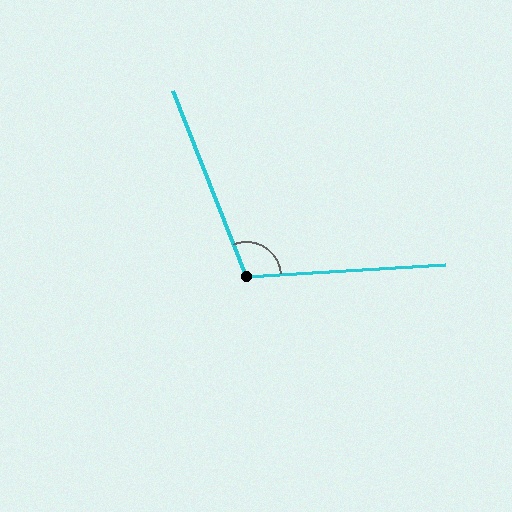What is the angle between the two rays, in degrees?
Approximately 108 degrees.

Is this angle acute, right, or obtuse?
It is obtuse.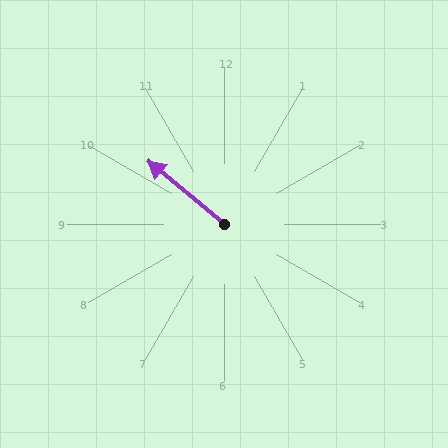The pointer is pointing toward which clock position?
Roughly 10 o'clock.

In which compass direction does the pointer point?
Northwest.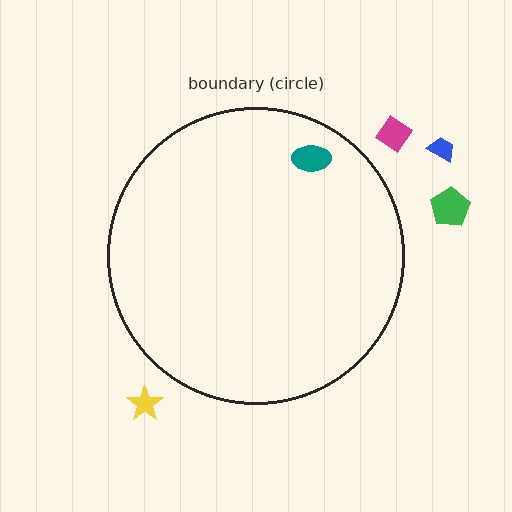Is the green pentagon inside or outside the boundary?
Outside.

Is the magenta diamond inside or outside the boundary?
Outside.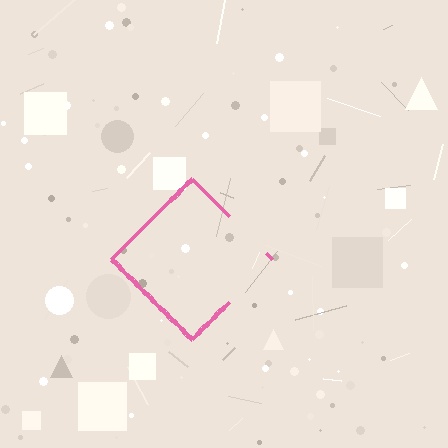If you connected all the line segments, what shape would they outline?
They would outline a diamond.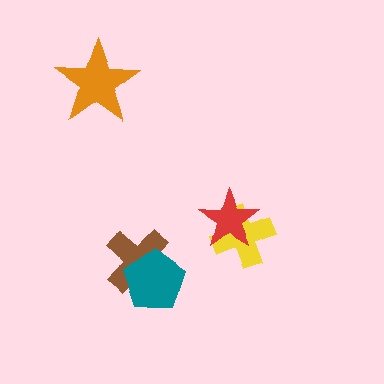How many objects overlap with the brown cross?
1 object overlaps with the brown cross.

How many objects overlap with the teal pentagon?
1 object overlaps with the teal pentagon.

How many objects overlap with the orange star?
0 objects overlap with the orange star.